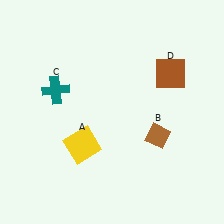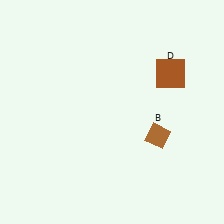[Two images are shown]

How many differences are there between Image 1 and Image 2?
There are 2 differences between the two images.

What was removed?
The yellow square (A), the teal cross (C) were removed in Image 2.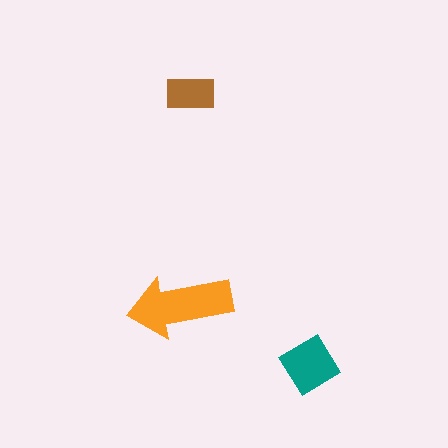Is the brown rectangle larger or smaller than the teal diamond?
Smaller.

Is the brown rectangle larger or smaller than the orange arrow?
Smaller.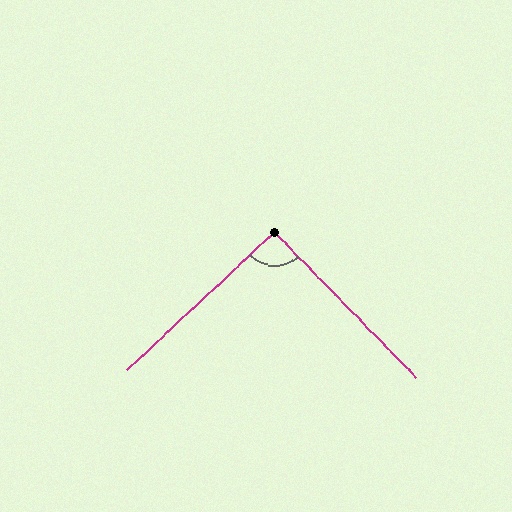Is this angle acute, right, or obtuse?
It is approximately a right angle.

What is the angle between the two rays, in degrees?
Approximately 91 degrees.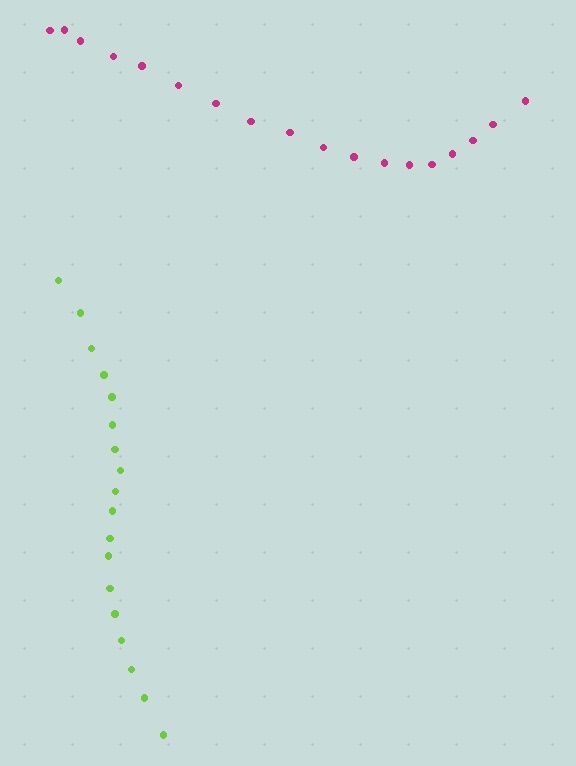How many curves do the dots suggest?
There are 2 distinct paths.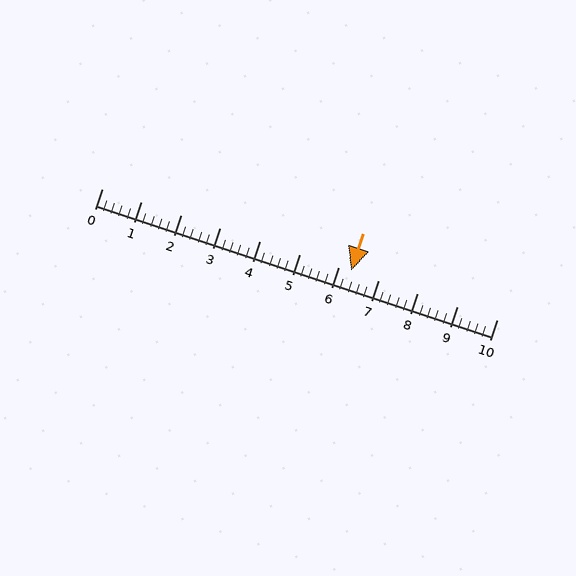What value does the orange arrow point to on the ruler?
The orange arrow points to approximately 6.3.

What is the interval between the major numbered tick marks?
The major tick marks are spaced 1 units apart.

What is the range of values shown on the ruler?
The ruler shows values from 0 to 10.